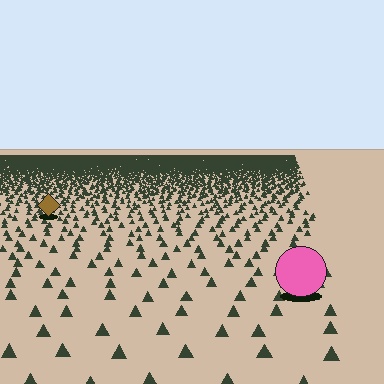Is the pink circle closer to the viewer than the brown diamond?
Yes. The pink circle is closer — you can tell from the texture gradient: the ground texture is coarser near it.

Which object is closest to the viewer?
The pink circle is closest. The texture marks near it are larger and more spread out.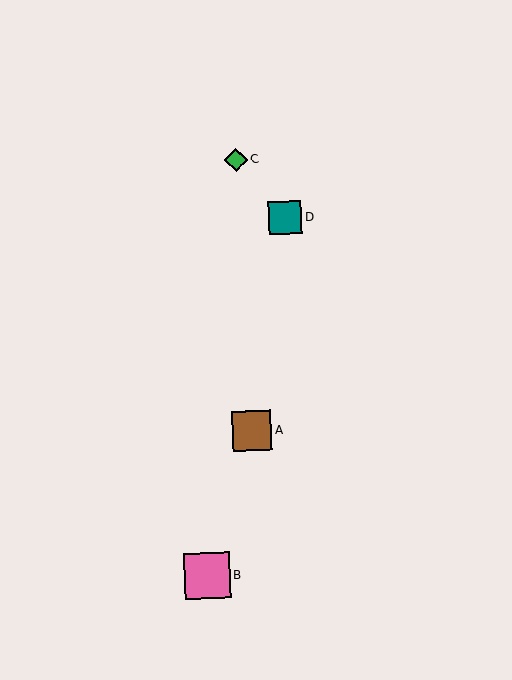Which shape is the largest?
The pink square (labeled B) is the largest.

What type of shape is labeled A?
Shape A is a brown square.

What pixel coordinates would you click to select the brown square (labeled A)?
Click at (252, 431) to select the brown square A.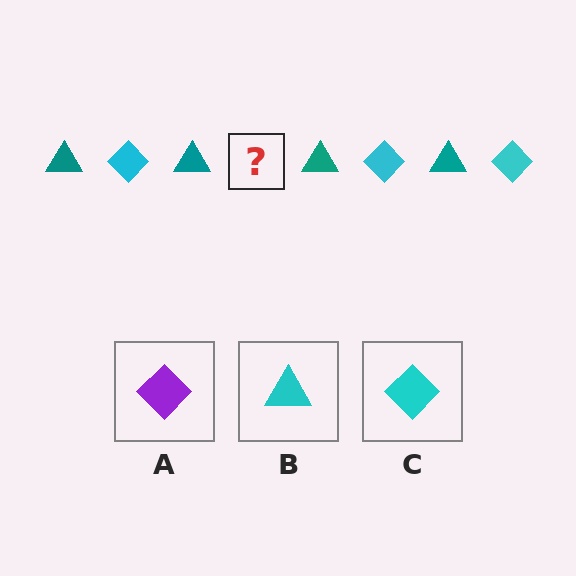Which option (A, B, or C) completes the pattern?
C.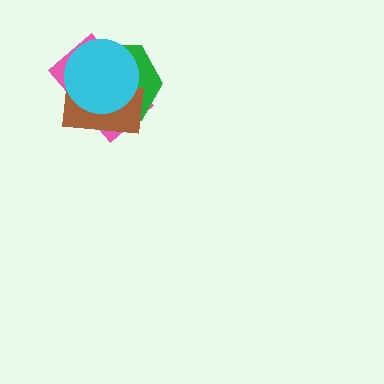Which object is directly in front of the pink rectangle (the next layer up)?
The green hexagon is directly in front of the pink rectangle.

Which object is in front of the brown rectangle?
The cyan circle is in front of the brown rectangle.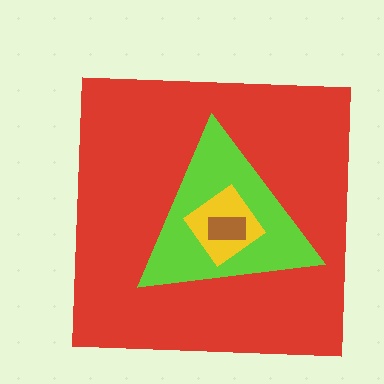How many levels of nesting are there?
4.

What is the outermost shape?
The red square.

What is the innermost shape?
The brown rectangle.